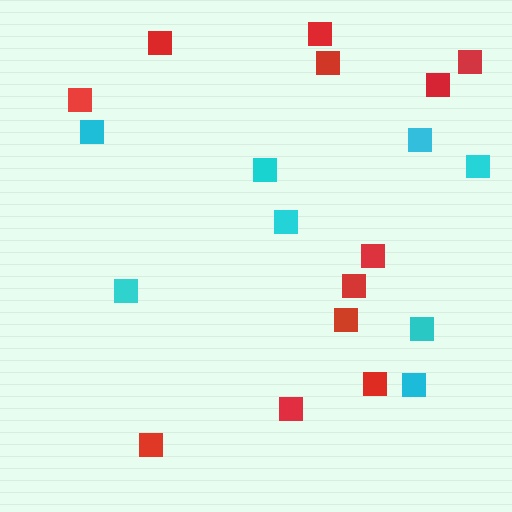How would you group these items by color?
There are 2 groups: one group of red squares (12) and one group of cyan squares (8).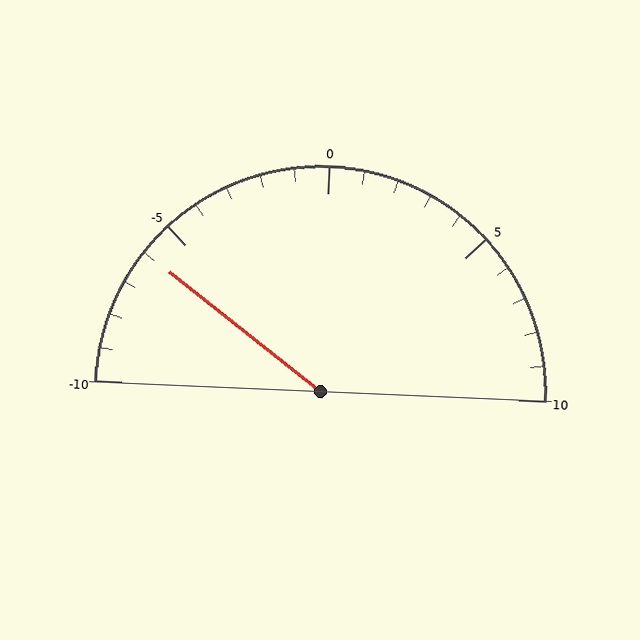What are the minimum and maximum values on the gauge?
The gauge ranges from -10 to 10.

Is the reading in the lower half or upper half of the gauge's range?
The reading is in the lower half of the range (-10 to 10).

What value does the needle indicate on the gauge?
The needle indicates approximately -6.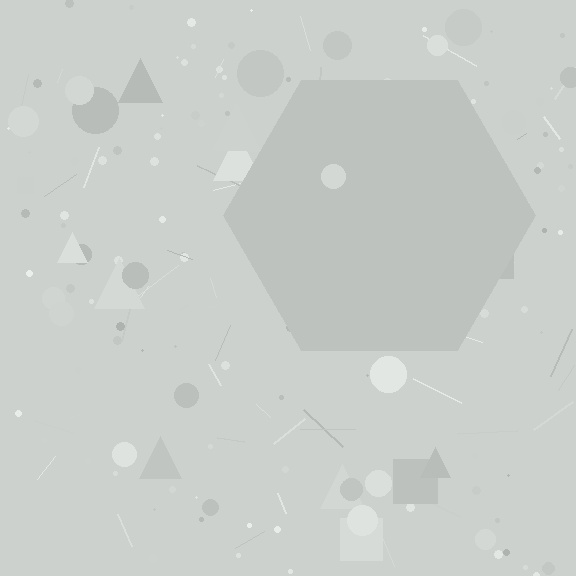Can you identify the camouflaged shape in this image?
The camouflaged shape is a hexagon.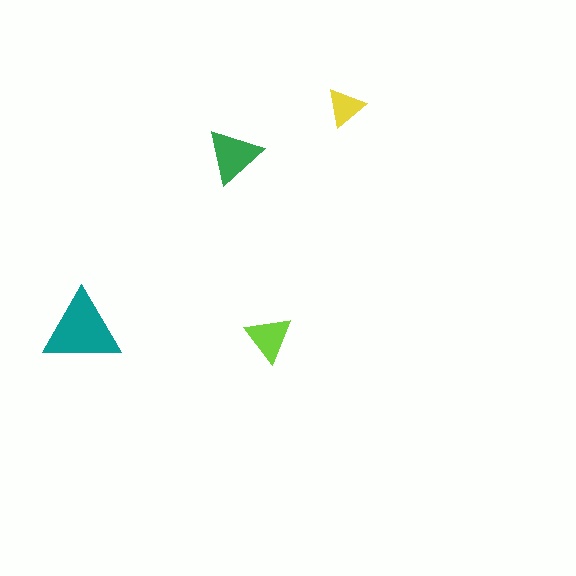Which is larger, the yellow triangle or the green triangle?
The green one.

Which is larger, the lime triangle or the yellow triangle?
The lime one.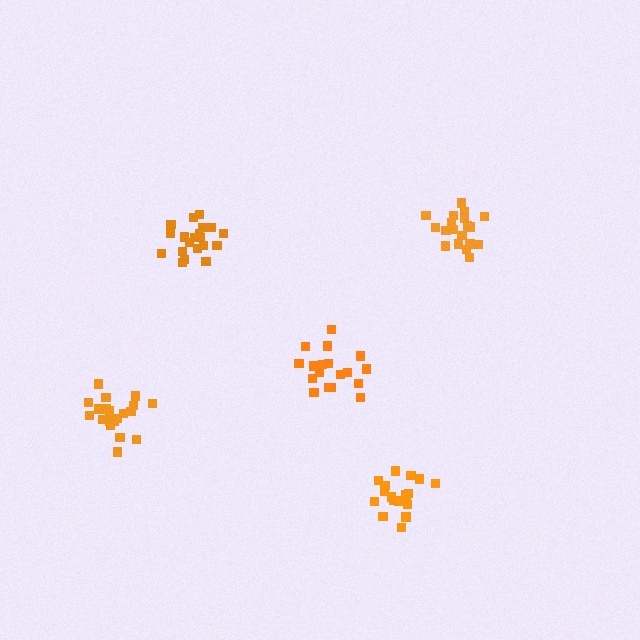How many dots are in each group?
Group 1: 21 dots, Group 2: 20 dots, Group 3: 20 dots, Group 4: 18 dots, Group 5: 19 dots (98 total).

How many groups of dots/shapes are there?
There are 5 groups.